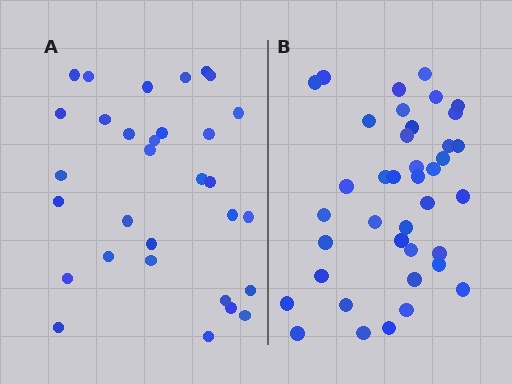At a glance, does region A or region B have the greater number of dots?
Region B (the right region) has more dots.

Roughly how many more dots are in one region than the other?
Region B has roughly 8 or so more dots than region A.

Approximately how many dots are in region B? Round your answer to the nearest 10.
About 40 dots. (The exact count is 39, which rounds to 40.)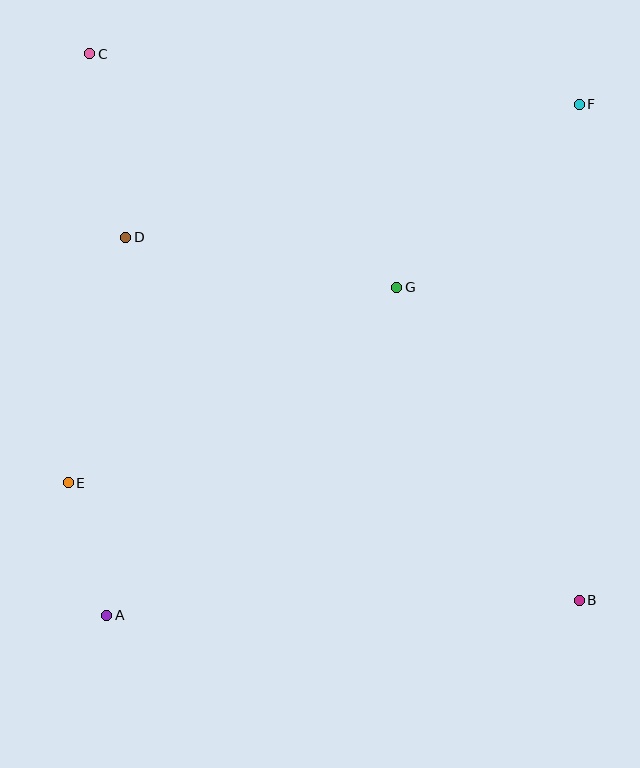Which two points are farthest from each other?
Points B and C are farthest from each other.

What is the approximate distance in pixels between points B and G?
The distance between B and G is approximately 363 pixels.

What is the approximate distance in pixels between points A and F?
The distance between A and F is approximately 696 pixels.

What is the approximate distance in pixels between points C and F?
The distance between C and F is approximately 492 pixels.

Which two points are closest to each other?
Points A and E are closest to each other.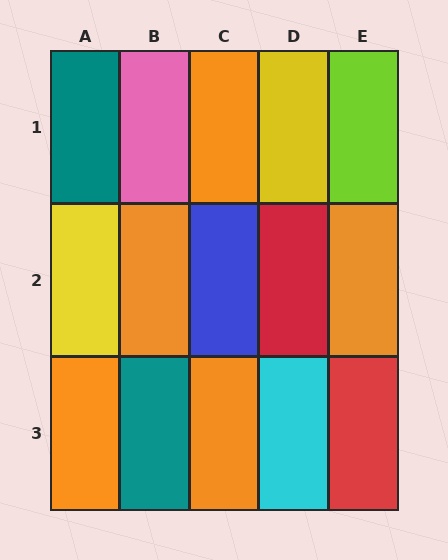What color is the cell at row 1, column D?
Yellow.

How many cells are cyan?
1 cell is cyan.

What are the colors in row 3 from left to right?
Orange, teal, orange, cyan, red.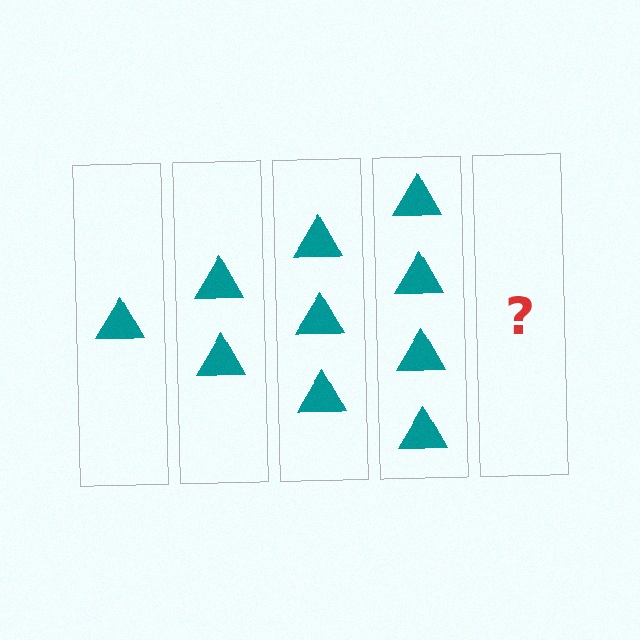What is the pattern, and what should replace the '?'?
The pattern is that each step adds one more triangle. The '?' should be 5 triangles.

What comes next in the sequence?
The next element should be 5 triangles.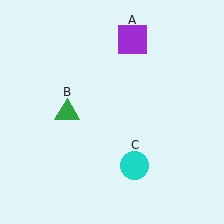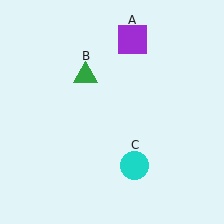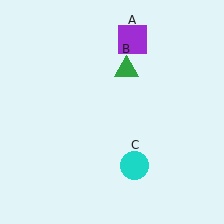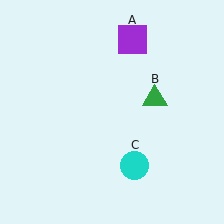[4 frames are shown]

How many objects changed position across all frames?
1 object changed position: green triangle (object B).